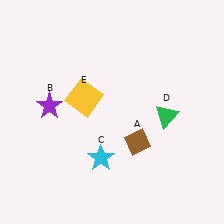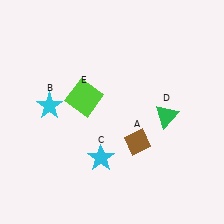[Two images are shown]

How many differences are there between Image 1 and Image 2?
There are 2 differences between the two images.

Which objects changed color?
B changed from purple to cyan. E changed from yellow to lime.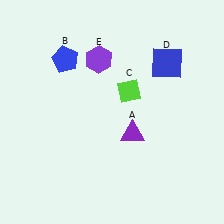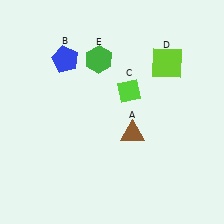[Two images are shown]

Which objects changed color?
A changed from purple to brown. D changed from blue to lime. E changed from purple to green.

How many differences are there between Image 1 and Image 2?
There are 3 differences between the two images.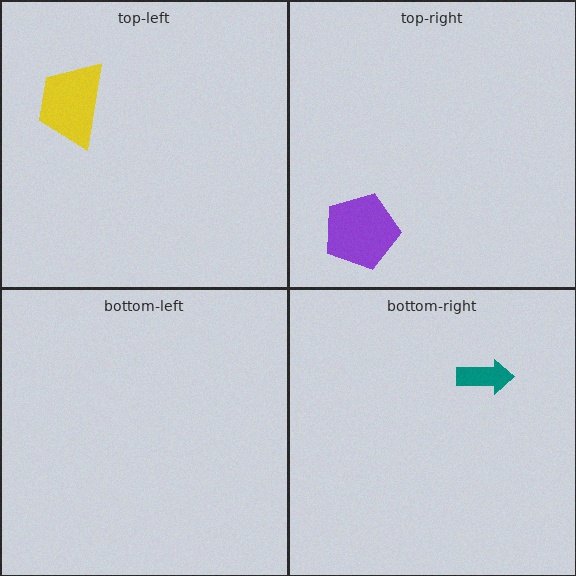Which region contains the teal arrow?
The bottom-right region.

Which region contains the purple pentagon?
The top-right region.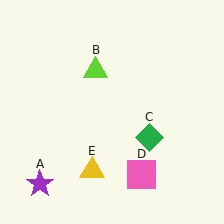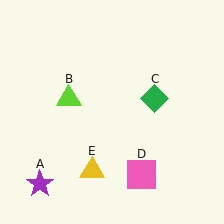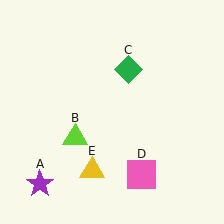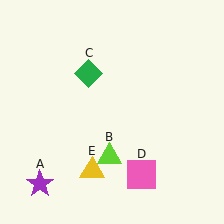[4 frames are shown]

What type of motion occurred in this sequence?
The lime triangle (object B), green diamond (object C) rotated counterclockwise around the center of the scene.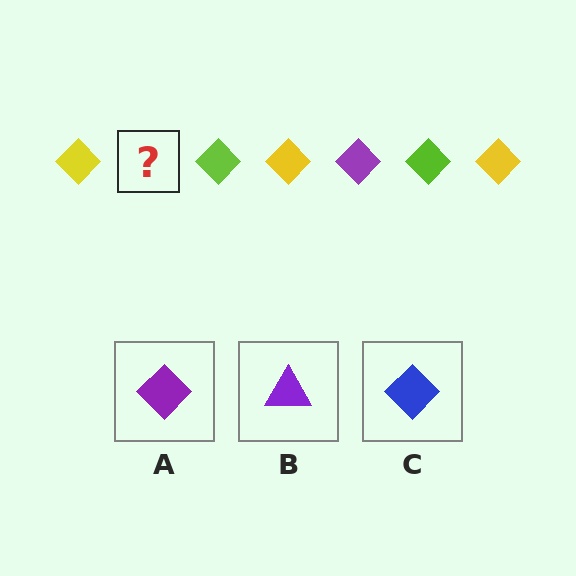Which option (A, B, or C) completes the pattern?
A.